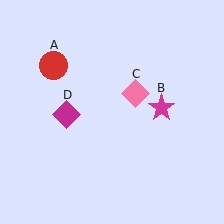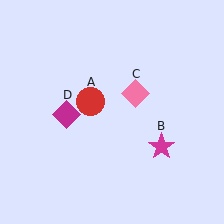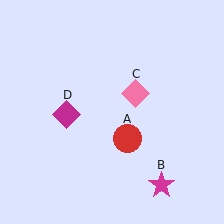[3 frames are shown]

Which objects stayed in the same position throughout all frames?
Pink diamond (object C) and magenta diamond (object D) remained stationary.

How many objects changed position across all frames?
2 objects changed position: red circle (object A), magenta star (object B).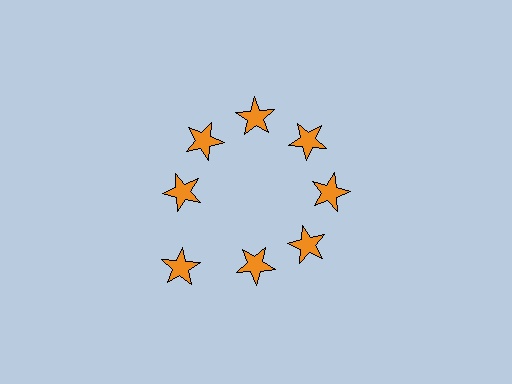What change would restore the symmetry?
The symmetry would be restored by moving it inward, back onto the ring so that all 8 stars sit at equal angles and equal distance from the center.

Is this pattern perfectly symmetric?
No. The 8 orange stars are arranged in a ring, but one element near the 8 o'clock position is pushed outward from the center, breaking the 8-fold rotational symmetry.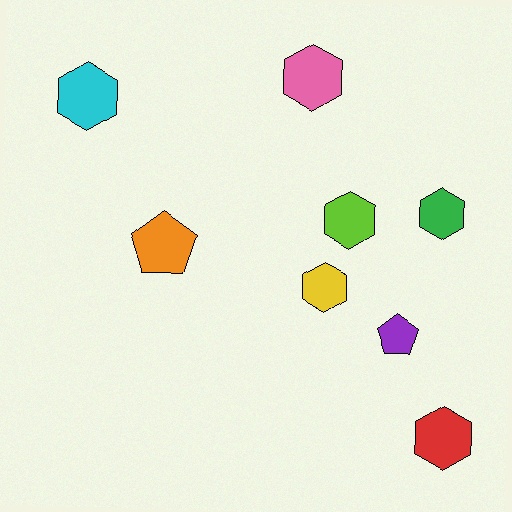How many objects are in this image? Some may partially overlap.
There are 8 objects.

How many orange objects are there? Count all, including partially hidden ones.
There is 1 orange object.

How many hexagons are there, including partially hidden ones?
There are 6 hexagons.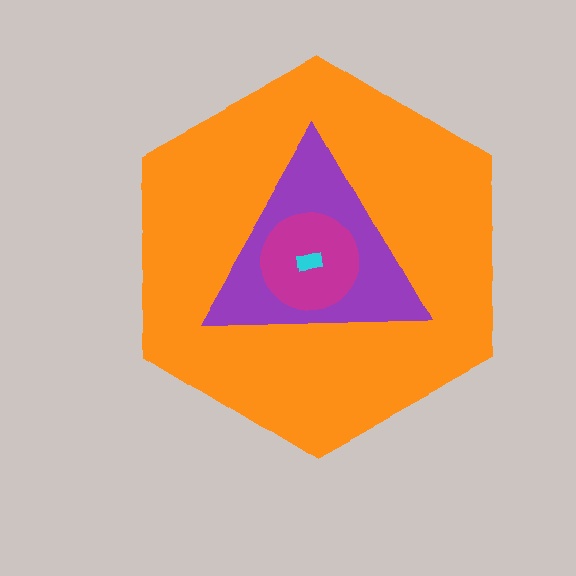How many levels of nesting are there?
4.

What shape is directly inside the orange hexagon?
The purple triangle.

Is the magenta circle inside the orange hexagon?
Yes.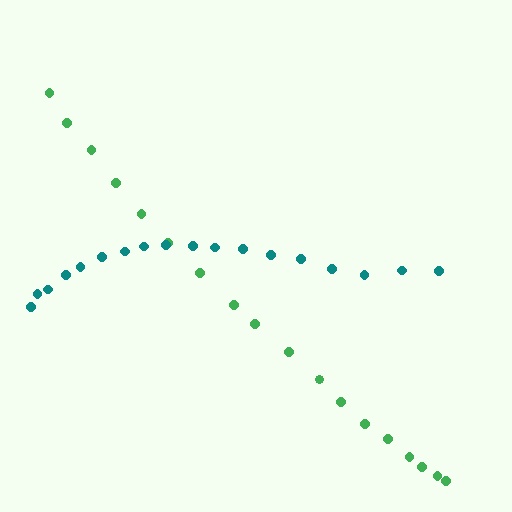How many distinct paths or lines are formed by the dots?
There are 2 distinct paths.